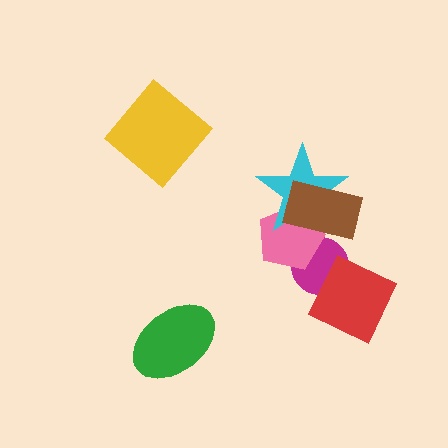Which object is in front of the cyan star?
The brown rectangle is in front of the cyan star.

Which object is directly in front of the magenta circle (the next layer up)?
The pink pentagon is directly in front of the magenta circle.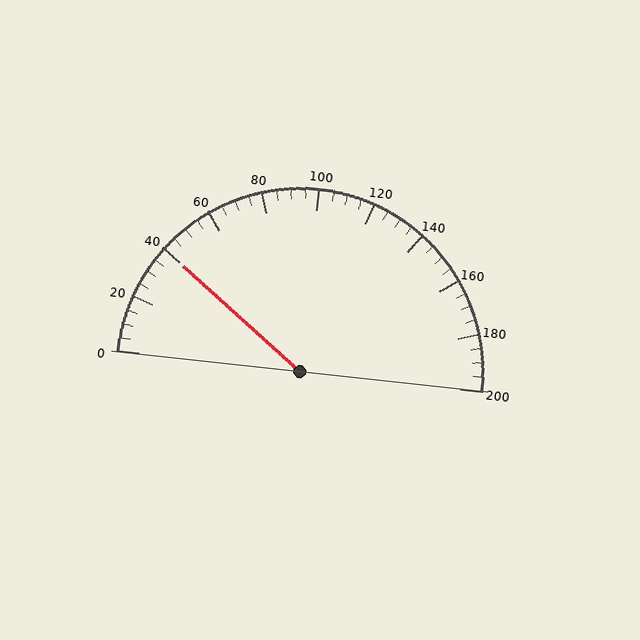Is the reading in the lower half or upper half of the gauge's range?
The reading is in the lower half of the range (0 to 200).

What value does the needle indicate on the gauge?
The needle indicates approximately 40.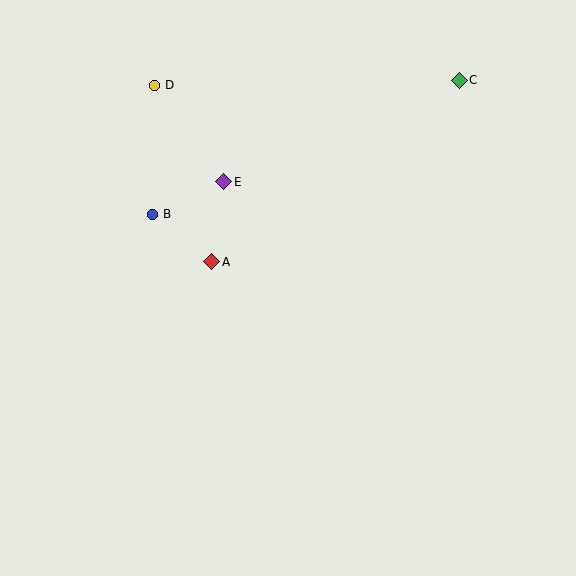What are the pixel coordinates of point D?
Point D is at (155, 85).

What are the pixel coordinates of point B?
Point B is at (153, 214).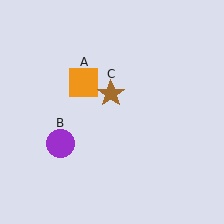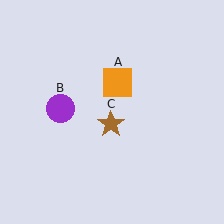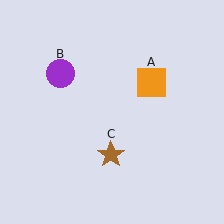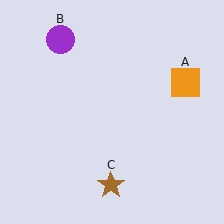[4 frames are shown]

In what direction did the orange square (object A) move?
The orange square (object A) moved right.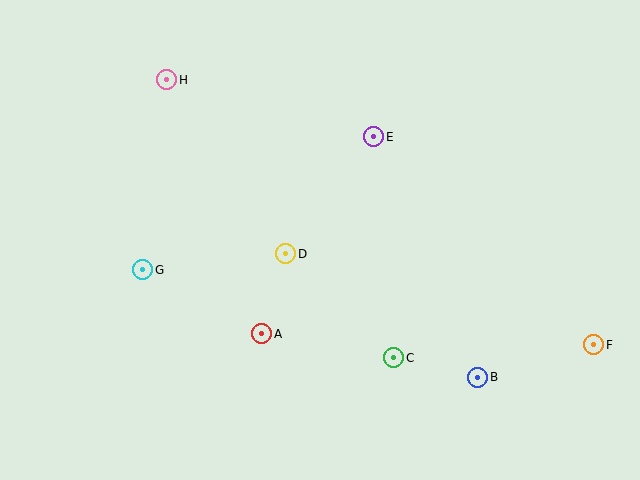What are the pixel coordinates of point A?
Point A is at (262, 334).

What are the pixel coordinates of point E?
Point E is at (374, 137).